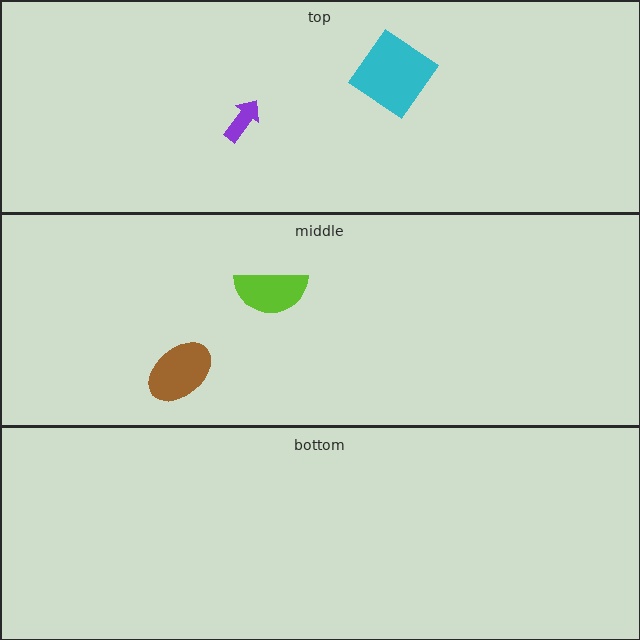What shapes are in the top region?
The purple arrow, the cyan diamond.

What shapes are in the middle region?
The brown ellipse, the lime semicircle.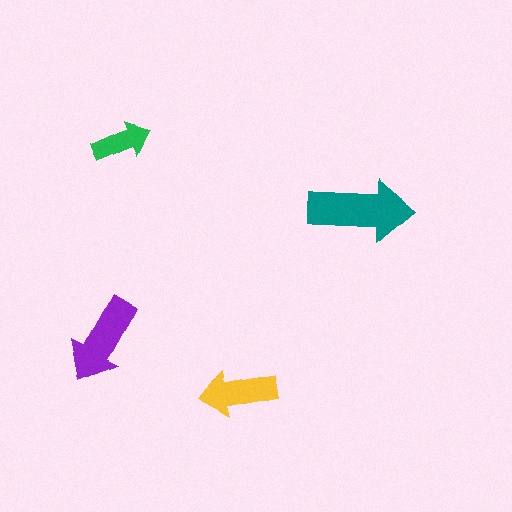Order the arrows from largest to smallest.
the teal one, the purple one, the yellow one, the green one.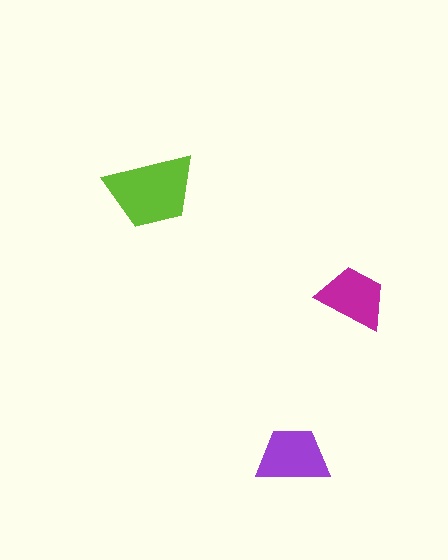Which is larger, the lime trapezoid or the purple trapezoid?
The lime one.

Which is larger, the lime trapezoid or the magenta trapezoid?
The lime one.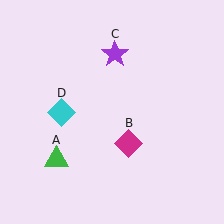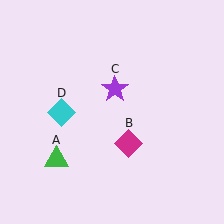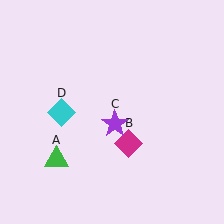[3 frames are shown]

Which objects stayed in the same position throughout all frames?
Green triangle (object A) and magenta diamond (object B) and cyan diamond (object D) remained stationary.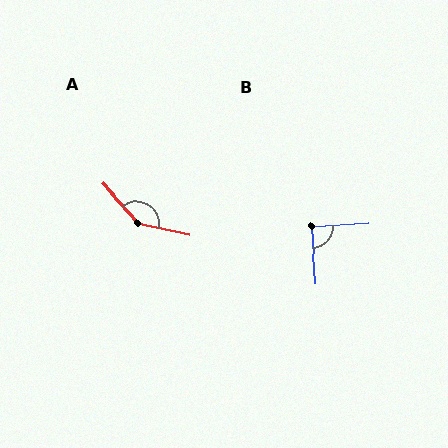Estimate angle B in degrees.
Approximately 89 degrees.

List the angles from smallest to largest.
B (89°), A (144°).